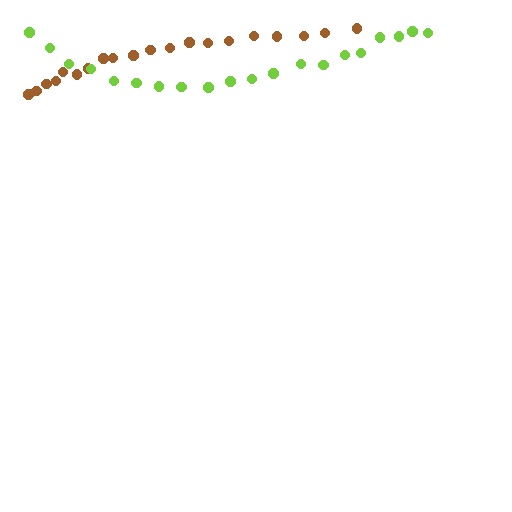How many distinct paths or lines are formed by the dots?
There are 2 distinct paths.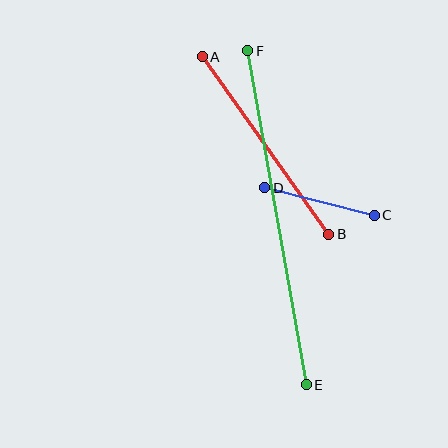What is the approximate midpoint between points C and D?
The midpoint is at approximately (319, 201) pixels.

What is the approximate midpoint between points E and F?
The midpoint is at approximately (277, 218) pixels.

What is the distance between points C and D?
The distance is approximately 113 pixels.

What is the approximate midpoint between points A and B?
The midpoint is at approximately (266, 146) pixels.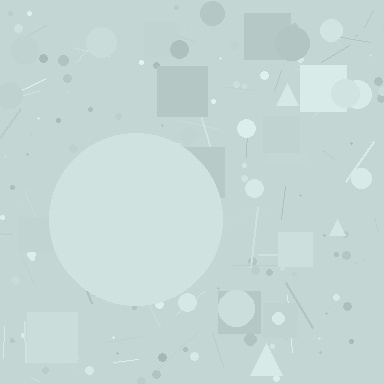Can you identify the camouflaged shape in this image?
The camouflaged shape is a circle.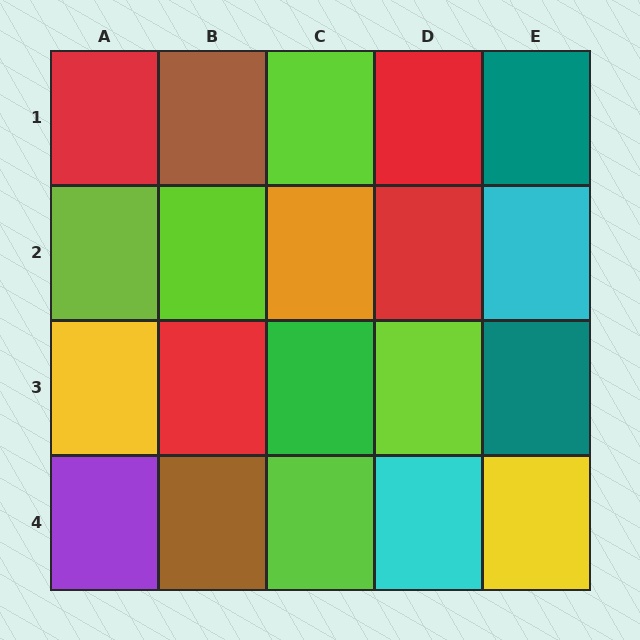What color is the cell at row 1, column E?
Teal.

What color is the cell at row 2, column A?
Lime.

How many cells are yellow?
2 cells are yellow.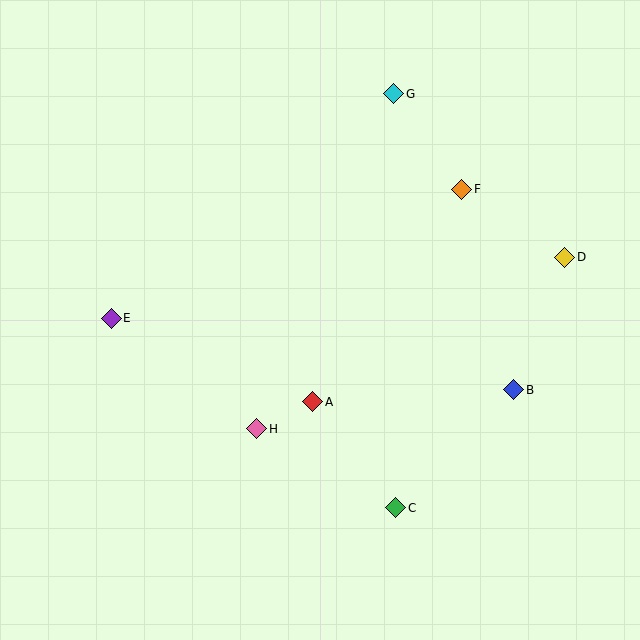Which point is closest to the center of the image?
Point A at (313, 402) is closest to the center.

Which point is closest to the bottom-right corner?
Point C is closest to the bottom-right corner.